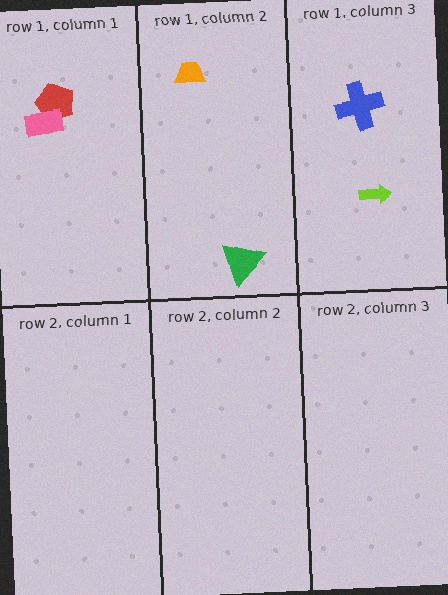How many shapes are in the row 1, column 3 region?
2.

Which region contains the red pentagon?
The row 1, column 1 region.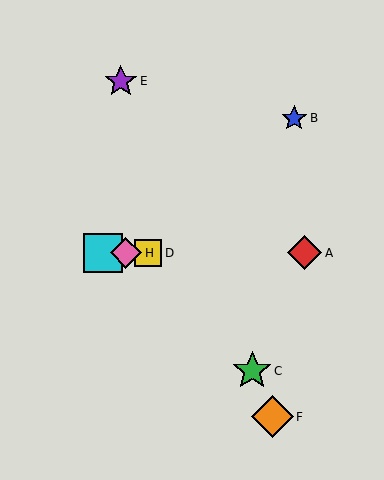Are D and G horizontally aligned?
Yes, both are at y≈253.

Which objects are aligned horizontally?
Objects A, D, G, H are aligned horizontally.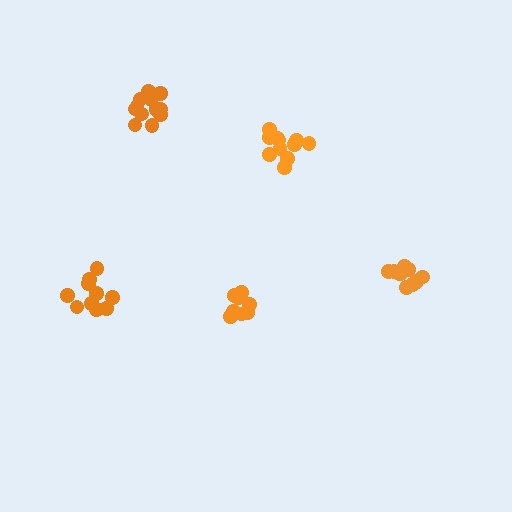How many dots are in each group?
Group 1: 11 dots, Group 2: 9 dots, Group 3: 10 dots, Group 4: 11 dots, Group 5: 12 dots (53 total).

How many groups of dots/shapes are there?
There are 5 groups.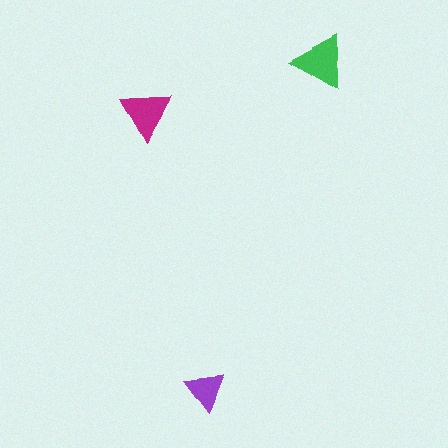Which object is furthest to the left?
The magenta triangle is leftmost.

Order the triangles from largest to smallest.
the green one, the magenta one, the purple one.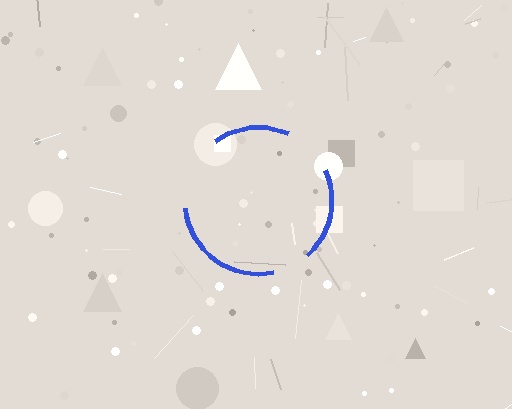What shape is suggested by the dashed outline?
The dashed outline suggests a circle.